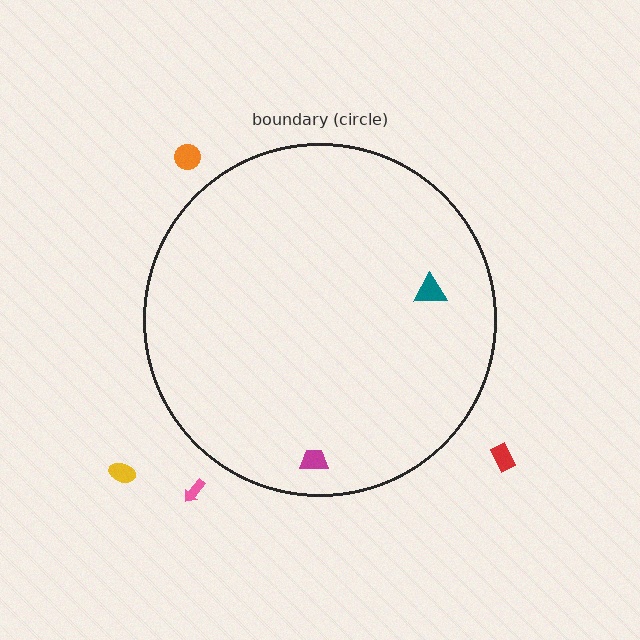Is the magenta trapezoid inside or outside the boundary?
Inside.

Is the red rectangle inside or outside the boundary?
Outside.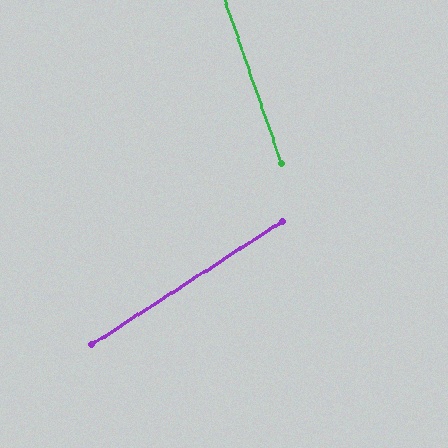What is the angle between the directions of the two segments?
Approximately 76 degrees.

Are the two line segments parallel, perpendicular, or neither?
Neither parallel nor perpendicular — they differ by about 76°.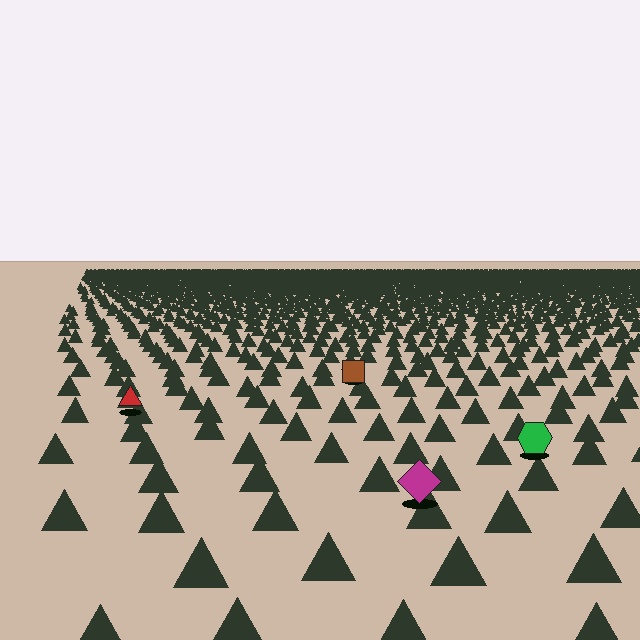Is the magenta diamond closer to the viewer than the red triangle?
Yes. The magenta diamond is closer — you can tell from the texture gradient: the ground texture is coarser near it.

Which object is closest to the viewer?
The magenta diamond is closest. The texture marks near it are larger and more spread out.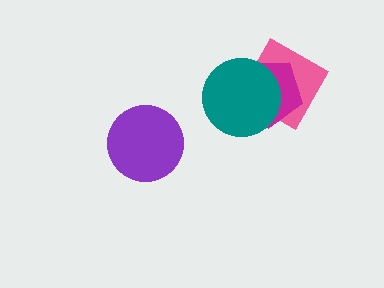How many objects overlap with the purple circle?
0 objects overlap with the purple circle.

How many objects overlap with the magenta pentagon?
2 objects overlap with the magenta pentagon.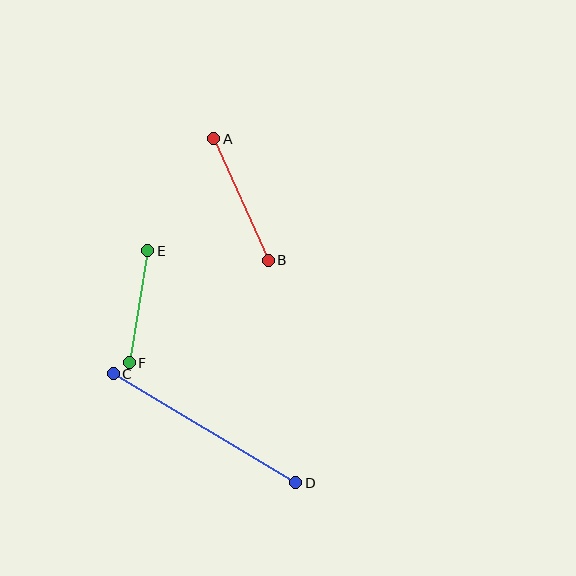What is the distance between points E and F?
The distance is approximately 114 pixels.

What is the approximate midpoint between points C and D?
The midpoint is at approximately (204, 428) pixels.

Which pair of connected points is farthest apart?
Points C and D are farthest apart.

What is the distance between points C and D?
The distance is approximately 213 pixels.